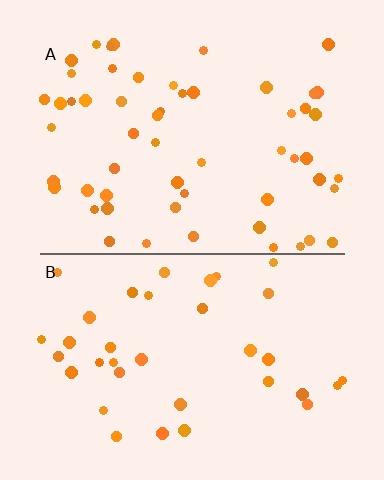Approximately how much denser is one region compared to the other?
Approximately 1.5× — region A over region B.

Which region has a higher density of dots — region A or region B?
A (the top).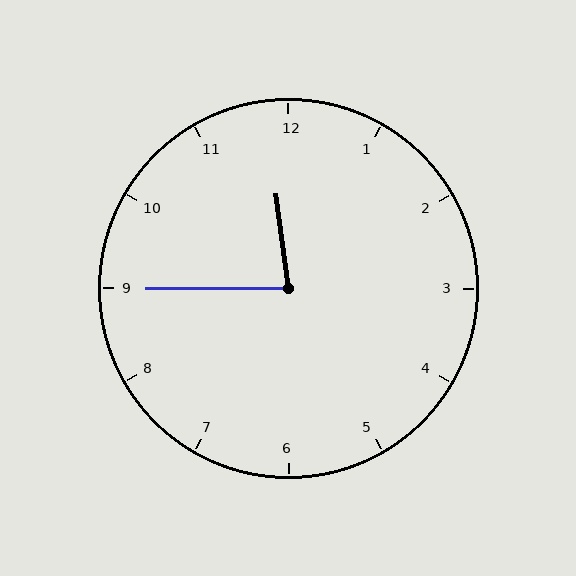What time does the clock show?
11:45.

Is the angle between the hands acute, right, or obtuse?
It is acute.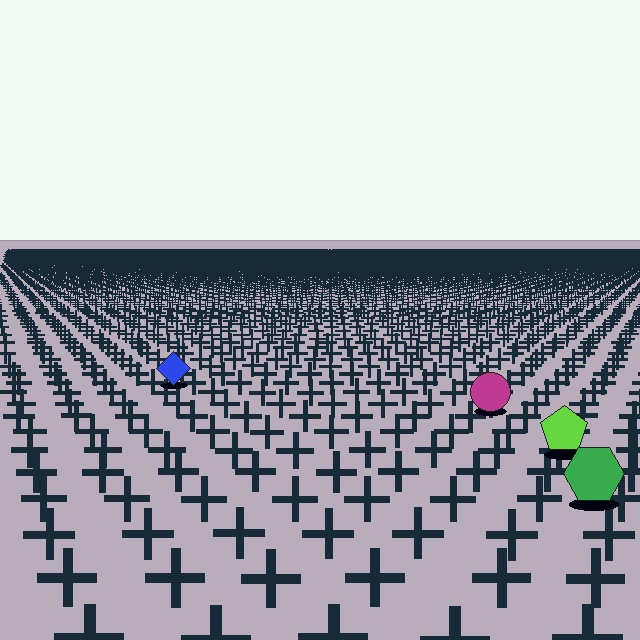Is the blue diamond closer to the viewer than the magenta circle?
No. The magenta circle is closer — you can tell from the texture gradient: the ground texture is coarser near it.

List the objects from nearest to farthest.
From nearest to farthest: the green hexagon, the lime pentagon, the magenta circle, the blue diamond.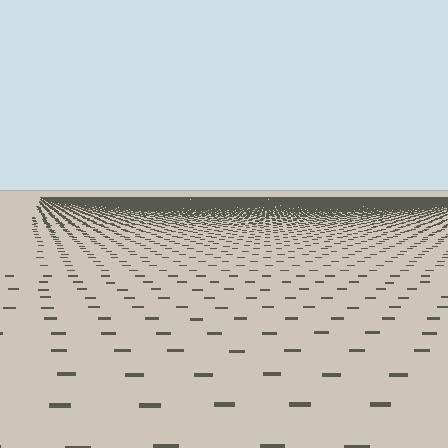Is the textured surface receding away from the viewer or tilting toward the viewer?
The surface is receding away from the viewer. Texture elements get smaller and denser toward the top.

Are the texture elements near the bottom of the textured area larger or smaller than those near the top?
Larger. Near the bottom, elements are closer to the viewer and appear at a bigger on-screen size.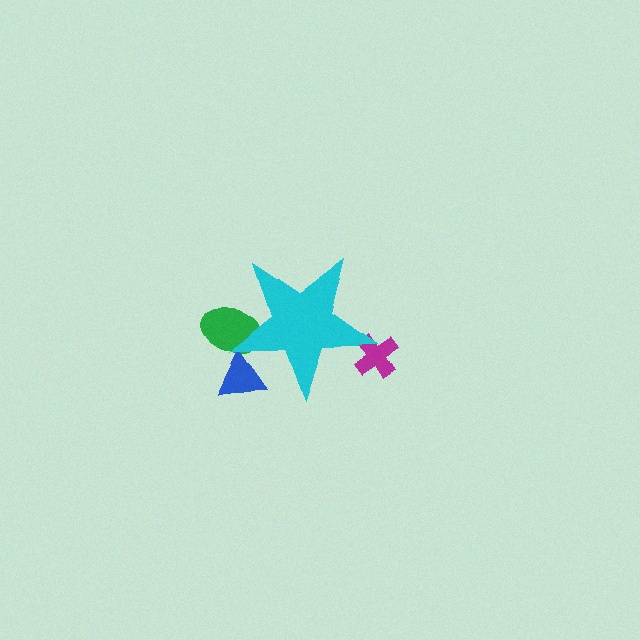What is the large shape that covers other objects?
A cyan star.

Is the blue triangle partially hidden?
Yes, the blue triangle is partially hidden behind the cyan star.